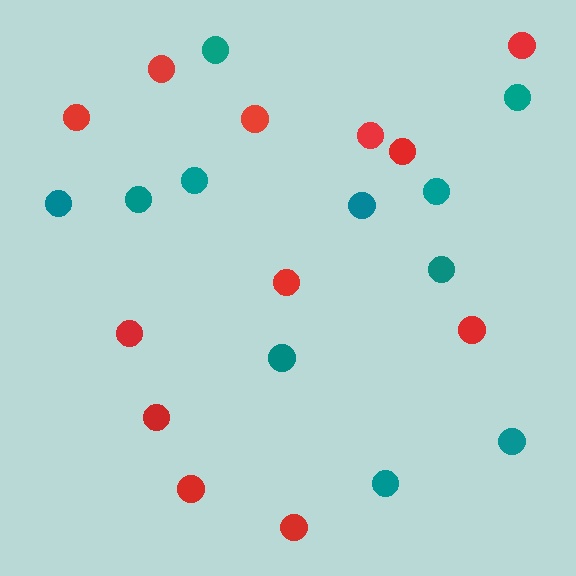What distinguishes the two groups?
There are 2 groups: one group of teal circles (11) and one group of red circles (12).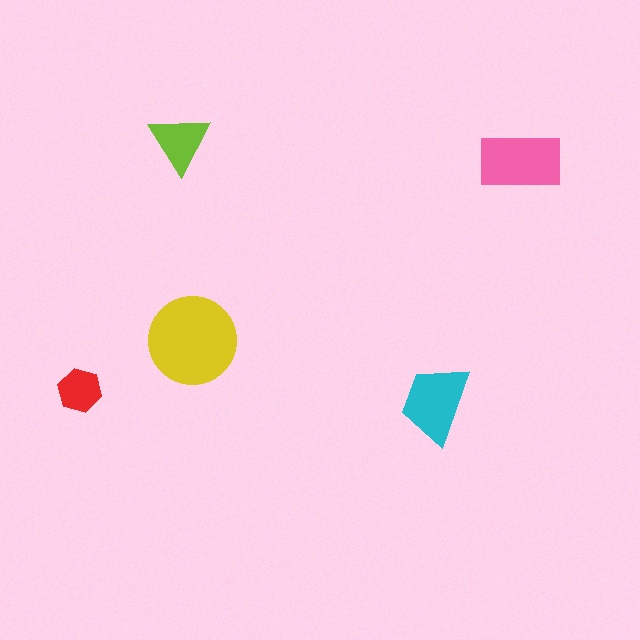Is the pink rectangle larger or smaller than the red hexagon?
Larger.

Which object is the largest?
The yellow circle.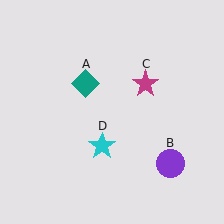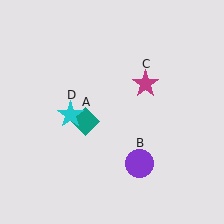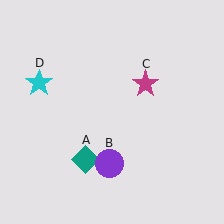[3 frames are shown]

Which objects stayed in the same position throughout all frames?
Magenta star (object C) remained stationary.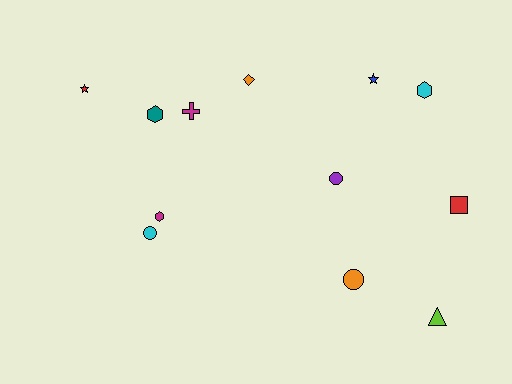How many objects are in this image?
There are 12 objects.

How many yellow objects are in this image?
There are no yellow objects.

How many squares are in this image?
There is 1 square.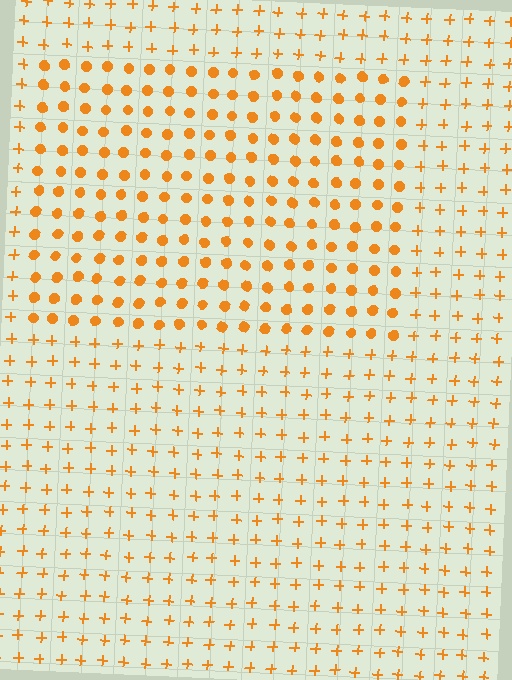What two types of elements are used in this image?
The image uses circles inside the rectangle region and plus signs outside it.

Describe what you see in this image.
The image is filled with small orange elements arranged in a uniform grid. A rectangle-shaped region contains circles, while the surrounding area contains plus signs. The boundary is defined purely by the change in element shape.